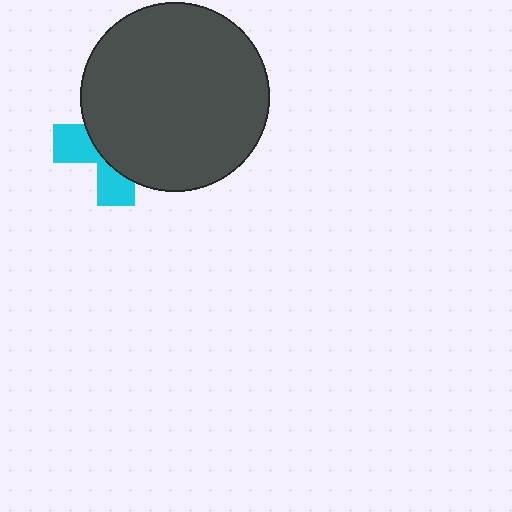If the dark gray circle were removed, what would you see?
You would see the complete cyan cross.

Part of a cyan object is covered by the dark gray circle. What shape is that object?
It is a cross.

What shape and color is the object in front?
The object in front is a dark gray circle.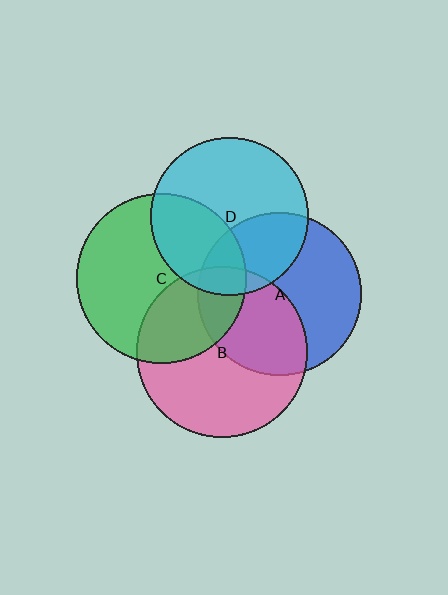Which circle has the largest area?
Circle B (pink).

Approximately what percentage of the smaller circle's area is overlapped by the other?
Approximately 10%.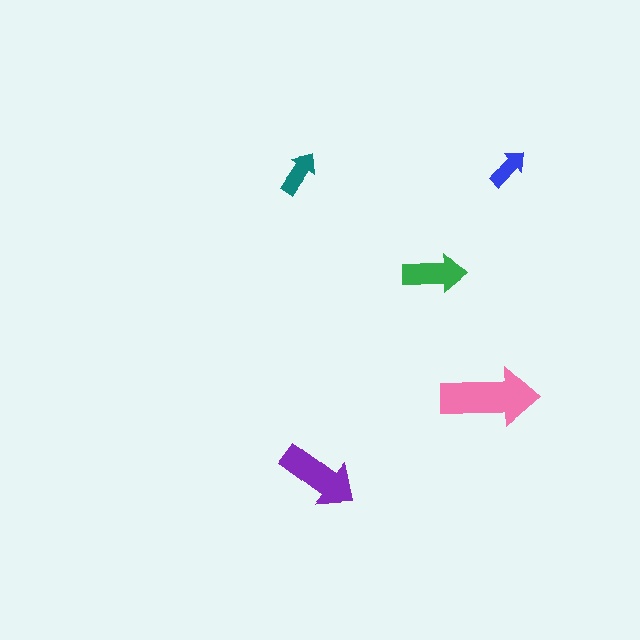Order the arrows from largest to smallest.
the pink one, the purple one, the green one, the teal one, the blue one.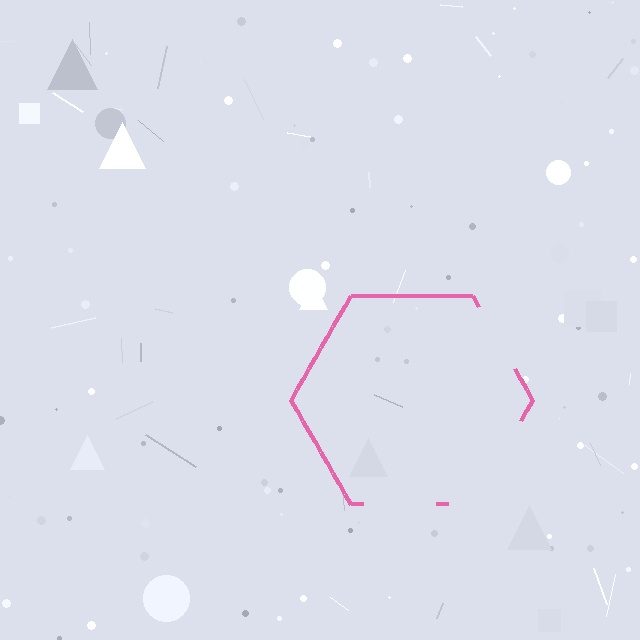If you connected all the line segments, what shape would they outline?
They would outline a hexagon.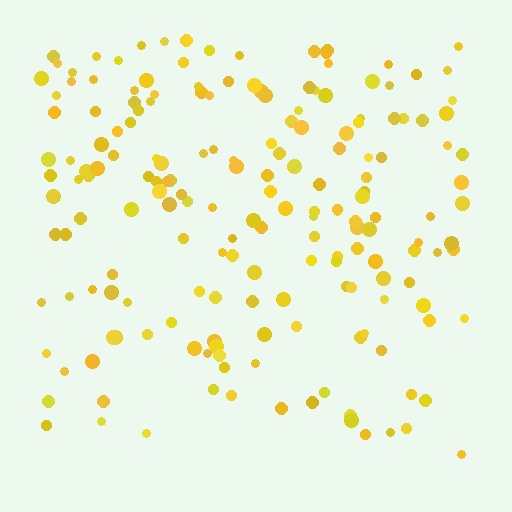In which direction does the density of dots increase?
From bottom to top, with the top side densest.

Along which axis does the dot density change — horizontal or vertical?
Vertical.